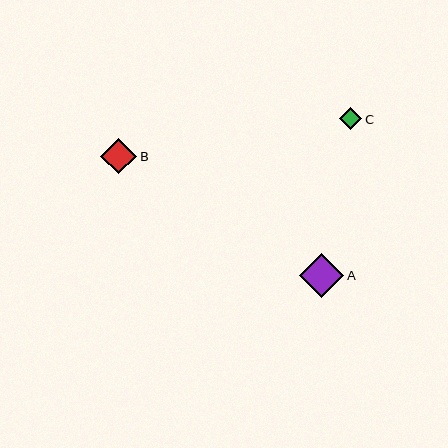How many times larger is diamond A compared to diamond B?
Diamond A is approximately 1.2 times the size of diamond B.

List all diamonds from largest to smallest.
From largest to smallest: A, B, C.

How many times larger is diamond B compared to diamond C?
Diamond B is approximately 1.6 times the size of diamond C.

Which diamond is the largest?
Diamond A is the largest with a size of approximately 44 pixels.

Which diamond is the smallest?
Diamond C is the smallest with a size of approximately 23 pixels.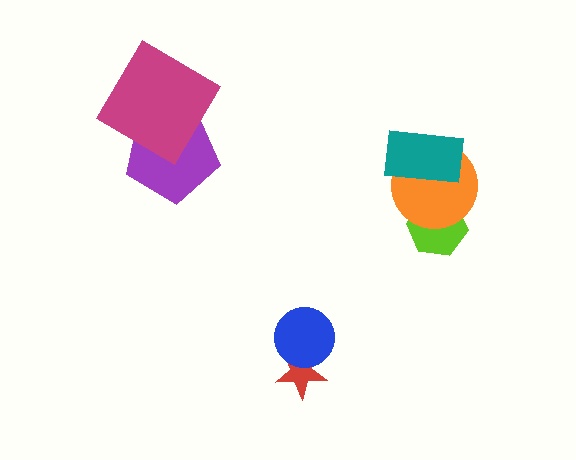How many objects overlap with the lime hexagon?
1 object overlaps with the lime hexagon.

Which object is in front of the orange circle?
The teal rectangle is in front of the orange circle.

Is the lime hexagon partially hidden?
Yes, it is partially covered by another shape.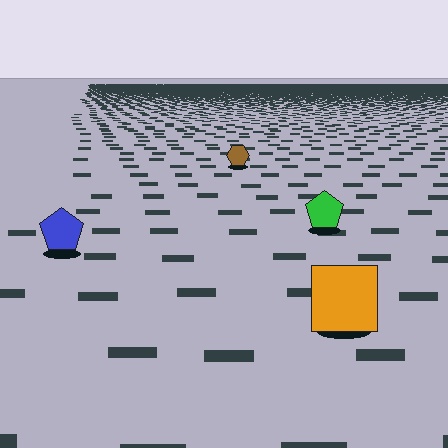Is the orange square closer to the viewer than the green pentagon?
Yes. The orange square is closer — you can tell from the texture gradient: the ground texture is coarser near it.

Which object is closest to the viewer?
The orange square is closest. The texture marks near it are larger and more spread out.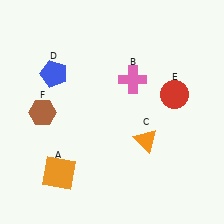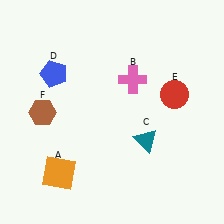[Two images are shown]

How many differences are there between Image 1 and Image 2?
There is 1 difference between the two images.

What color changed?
The triangle (C) changed from orange in Image 1 to teal in Image 2.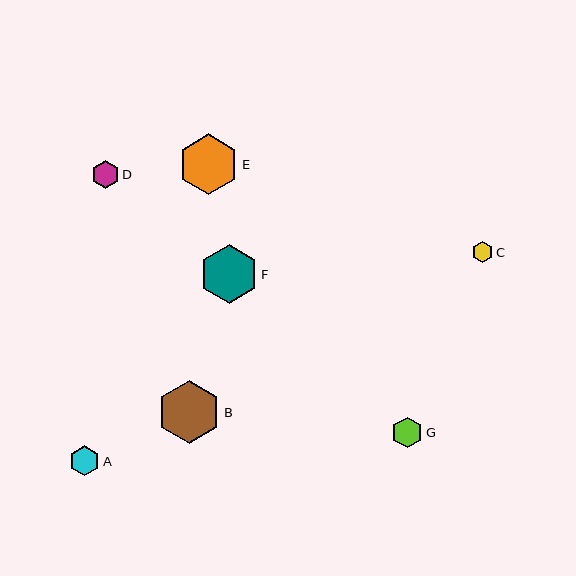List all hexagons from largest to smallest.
From largest to smallest: B, E, F, G, A, D, C.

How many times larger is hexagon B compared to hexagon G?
Hexagon B is approximately 2.1 times the size of hexagon G.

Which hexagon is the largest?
Hexagon B is the largest with a size of approximately 64 pixels.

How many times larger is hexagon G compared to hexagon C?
Hexagon G is approximately 1.5 times the size of hexagon C.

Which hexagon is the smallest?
Hexagon C is the smallest with a size of approximately 21 pixels.